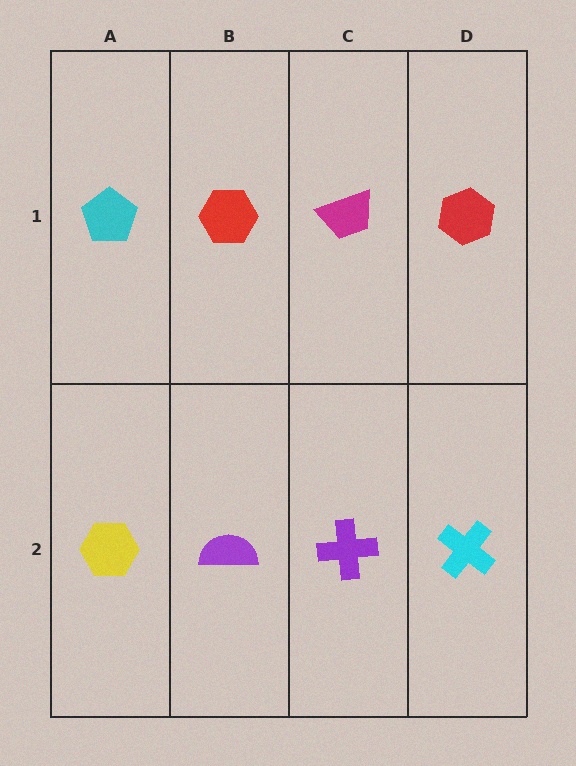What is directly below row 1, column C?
A purple cross.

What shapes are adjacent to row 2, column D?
A red hexagon (row 1, column D), a purple cross (row 2, column C).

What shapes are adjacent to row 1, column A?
A yellow hexagon (row 2, column A), a red hexagon (row 1, column B).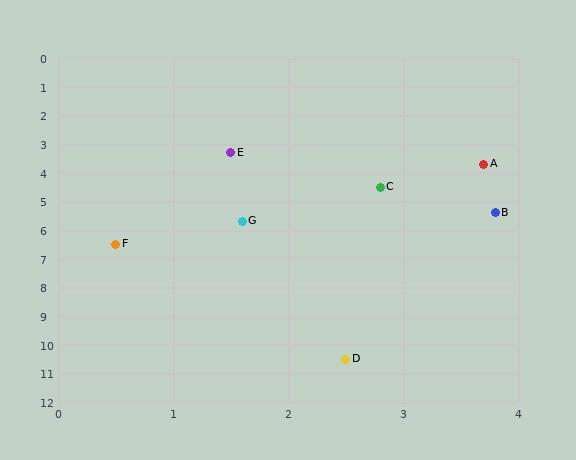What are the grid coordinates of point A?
Point A is at approximately (3.7, 3.7).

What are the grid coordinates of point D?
Point D is at approximately (2.5, 10.5).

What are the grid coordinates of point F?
Point F is at approximately (0.5, 6.5).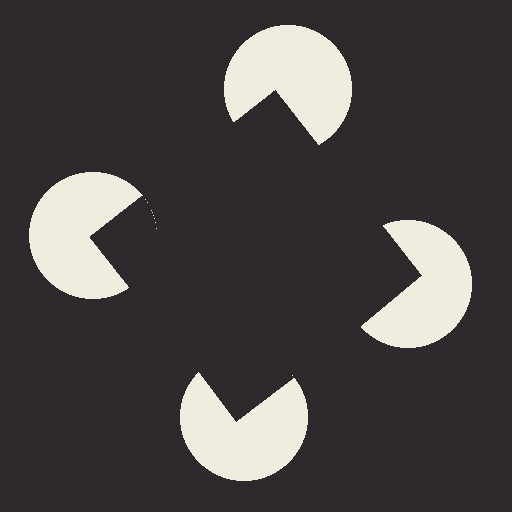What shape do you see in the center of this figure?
An illusory square — its edges are inferred from the aligned wedge cuts in the pac-man discs, not physically drawn.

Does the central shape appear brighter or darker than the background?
It typically appears slightly darker than the background, even though no actual brightness change is drawn.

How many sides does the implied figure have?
4 sides.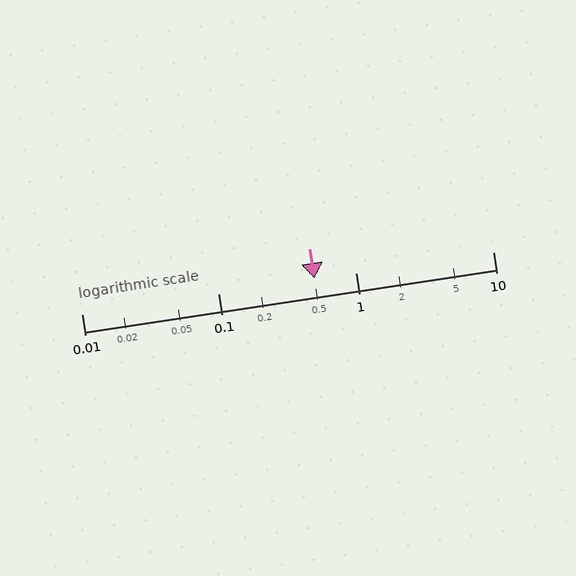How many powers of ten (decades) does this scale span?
The scale spans 3 decades, from 0.01 to 10.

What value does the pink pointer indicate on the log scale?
The pointer indicates approximately 0.5.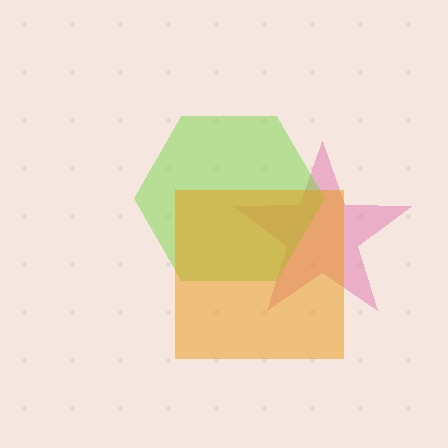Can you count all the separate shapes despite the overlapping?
Yes, there are 3 separate shapes.